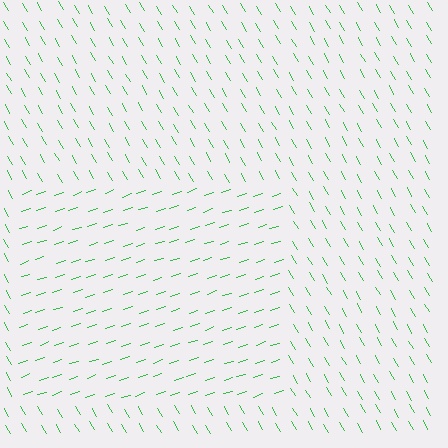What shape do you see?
I see a rectangle.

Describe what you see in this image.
The image is filled with small green line segments. A rectangle region in the image has lines oriented differently from the surrounding lines, creating a visible texture boundary.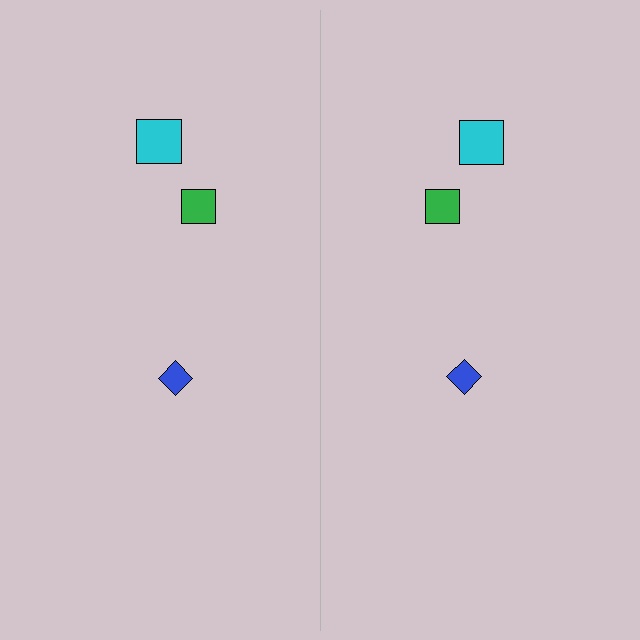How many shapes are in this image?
There are 6 shapes in this image.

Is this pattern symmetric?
Yes, this pattern has bilateral (reflection) symmetry.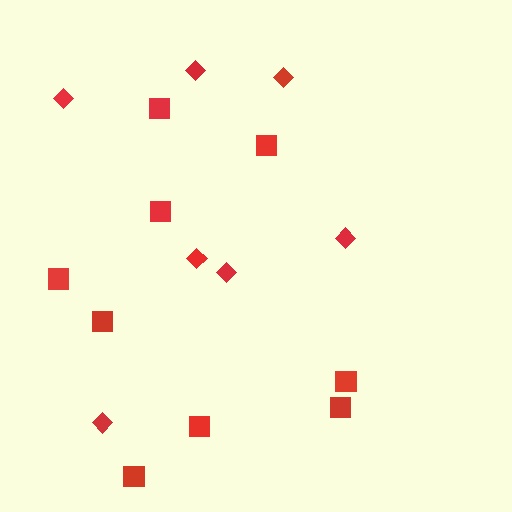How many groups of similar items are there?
There are 2 groups: one group of squares (9) and one group of diamonds (7).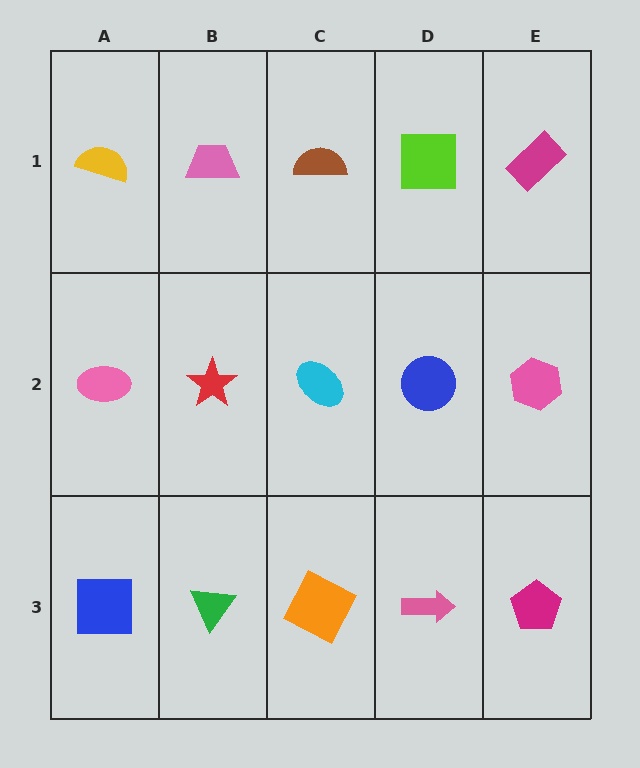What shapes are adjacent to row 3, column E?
A pink hexagon (row 2, column E), a pink arrow (row 3, column D).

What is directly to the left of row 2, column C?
A red star.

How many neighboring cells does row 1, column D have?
3.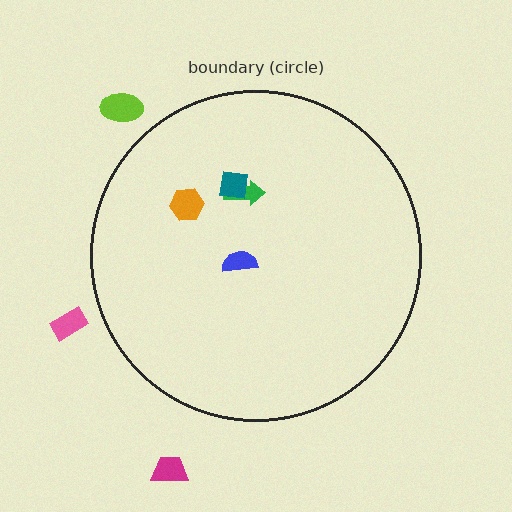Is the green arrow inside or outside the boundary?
Inside.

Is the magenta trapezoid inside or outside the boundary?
Outside.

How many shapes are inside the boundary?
4 inside, 3 outside.